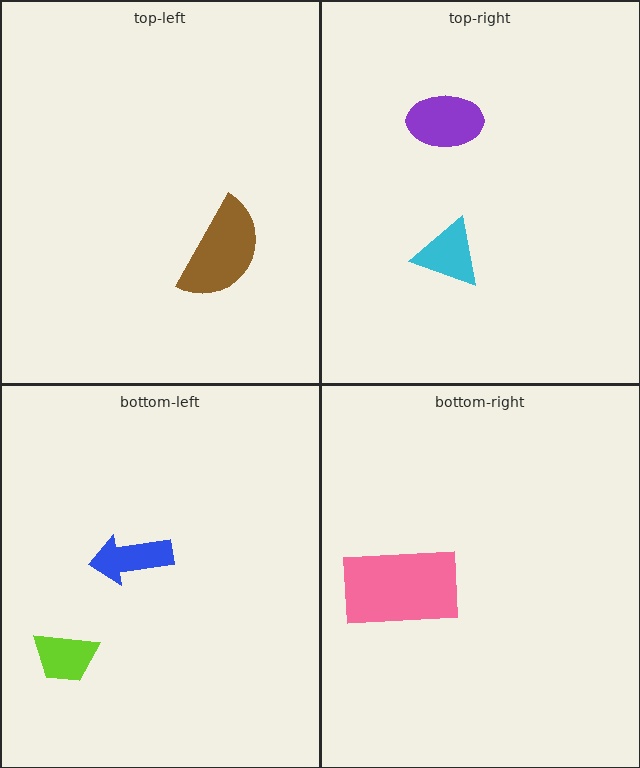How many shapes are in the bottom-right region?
1.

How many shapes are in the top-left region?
1.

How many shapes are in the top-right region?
2.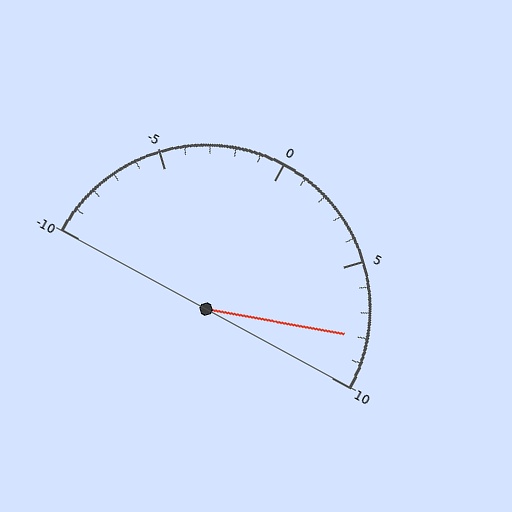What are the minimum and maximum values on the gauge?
The gauge ranges from -10 to 10.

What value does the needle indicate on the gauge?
The needle indicates approximately 8.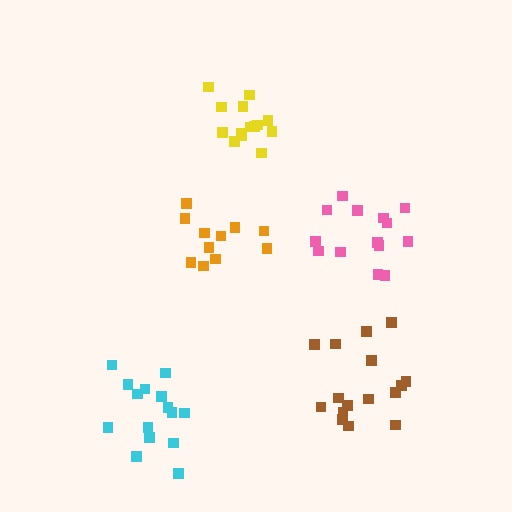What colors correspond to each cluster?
The clusters are colored: orange, pink, brown, cyan, yellow.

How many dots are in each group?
Group 1: 11 dots, Group 2: 14 dots, Group 3: 16 dots, Group 4: 15 dots, Group 5: 14 dots (70 total).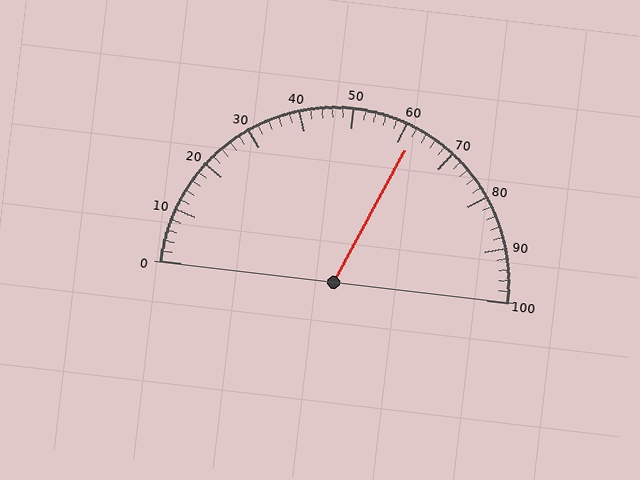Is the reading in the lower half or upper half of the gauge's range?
The reading is in the upper half of the range (0 to 100).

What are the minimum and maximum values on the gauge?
The gauge ranges from 0 to 100.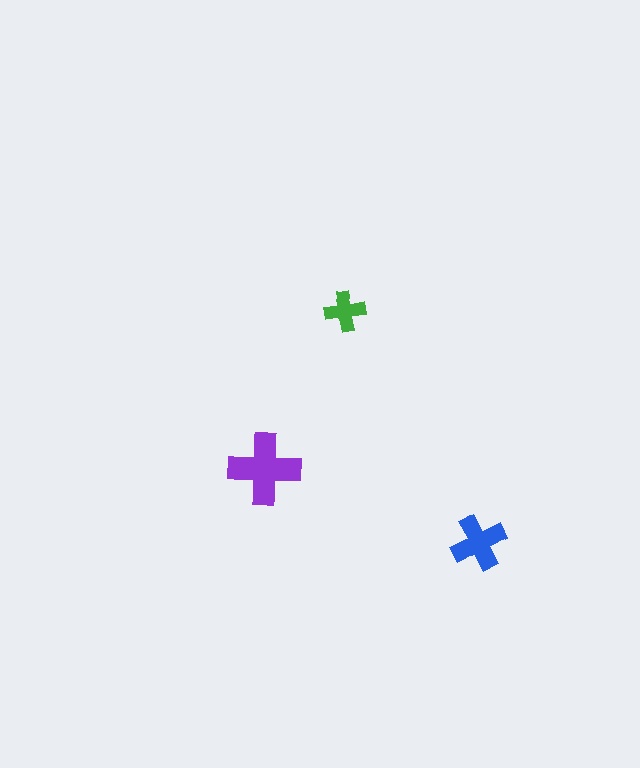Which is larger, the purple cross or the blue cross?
The purple one.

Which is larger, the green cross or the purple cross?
The purple one.